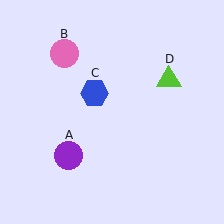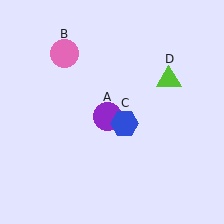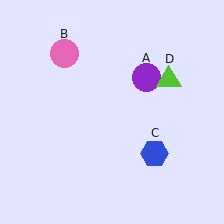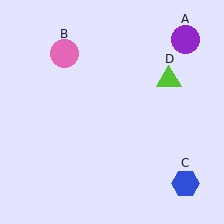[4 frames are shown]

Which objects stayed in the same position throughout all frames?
Pink circle (object B) and lime triangle (object D) remained stationary.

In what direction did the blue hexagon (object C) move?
The blue hexagon (object C) moved down and to the right.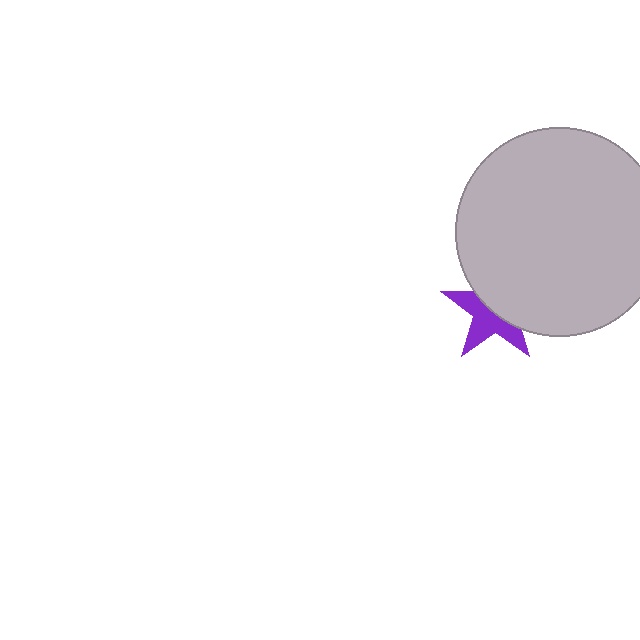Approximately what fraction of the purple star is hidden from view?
Roughly 51% of the purple star is hidden behind the light gray circle.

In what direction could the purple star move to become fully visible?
The purple star could move toward the lower-left. That would shift it out from behind the light gray circle entirely.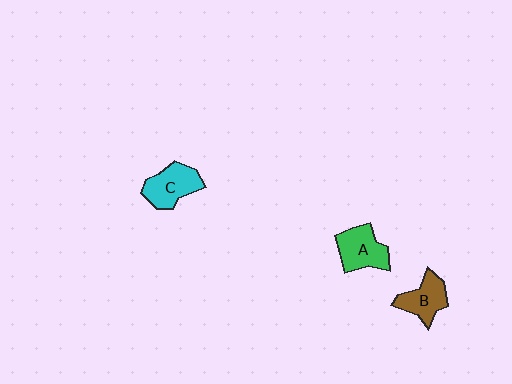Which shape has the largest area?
Shape C (cyan).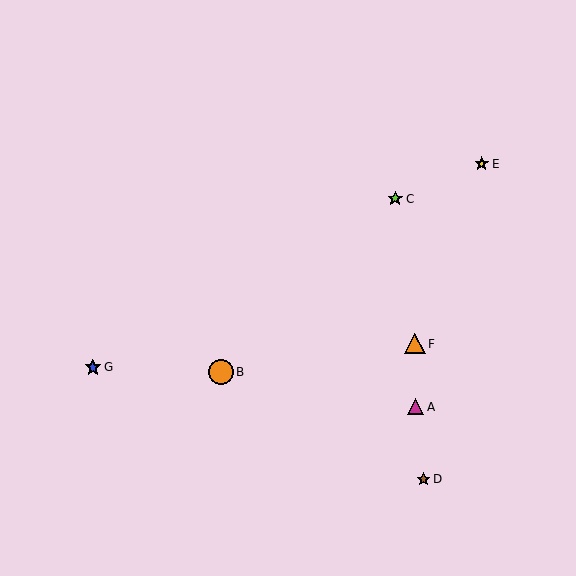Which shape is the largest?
The orange circle (labeled B) is the largest.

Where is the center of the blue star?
The center of the blue star is at (93, 367).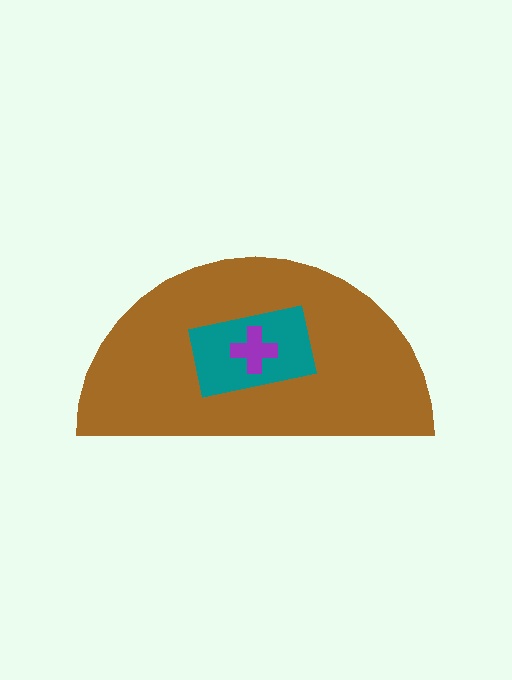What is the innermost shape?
The purple cross.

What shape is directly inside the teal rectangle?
The purple cross.